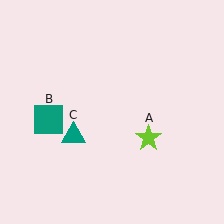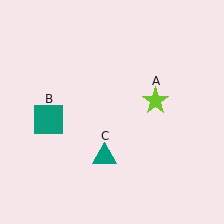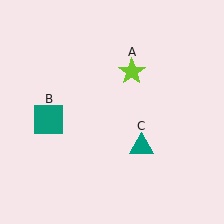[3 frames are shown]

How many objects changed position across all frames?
2 objects changed position: lime star (object A), teal triangle (object C).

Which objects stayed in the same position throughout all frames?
Teal square (object B) remained stationary.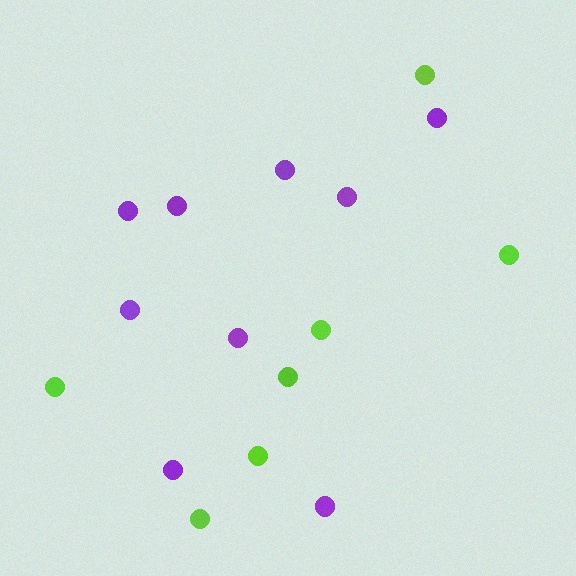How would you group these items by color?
There are 2 groups: one group of purple circles (9) and one group of lime circles (7).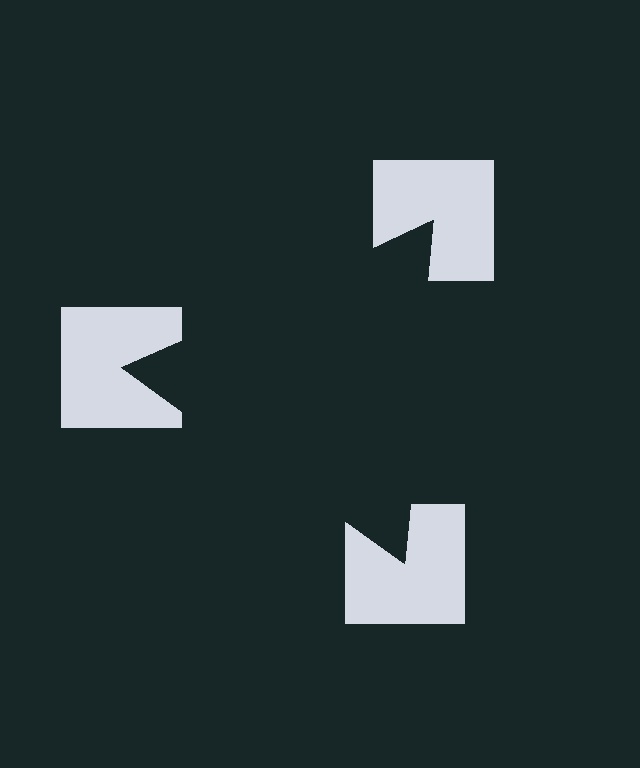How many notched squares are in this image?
There are 3 — one at each vertex of the illusory triangle.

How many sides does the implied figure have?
3 sides.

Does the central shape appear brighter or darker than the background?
It typically appears slightly darker than the background, even though no actual brightness change is drawn.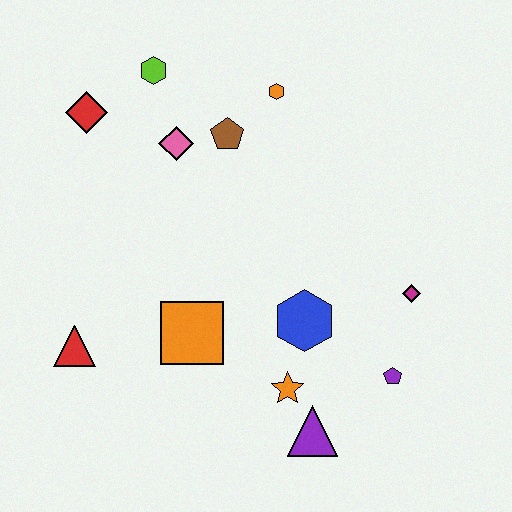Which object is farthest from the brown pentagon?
The purple triangle is farthest from the brown pentagon.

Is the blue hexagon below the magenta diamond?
Yes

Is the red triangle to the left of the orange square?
Yes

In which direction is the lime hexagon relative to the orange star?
The lime hexagon is above the orange star.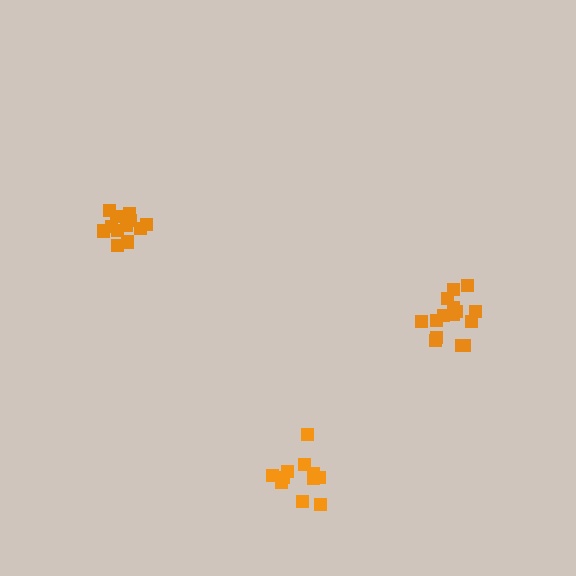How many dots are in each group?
Group 1: 13 dots, Group 2: 15 dots, Group 3: 12 dots (40 total).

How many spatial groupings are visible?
There are 3 spatial groupings.